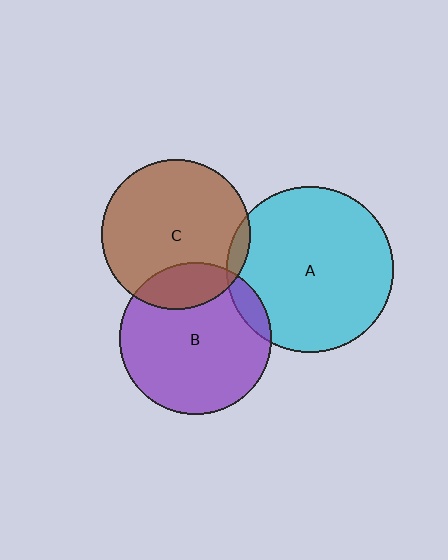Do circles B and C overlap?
Yes.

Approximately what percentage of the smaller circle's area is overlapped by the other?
Approximately 20%.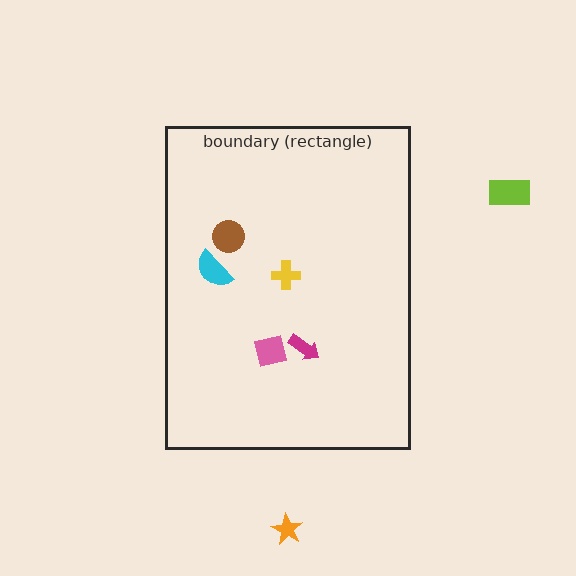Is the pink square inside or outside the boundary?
Inside.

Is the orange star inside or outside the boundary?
Outside.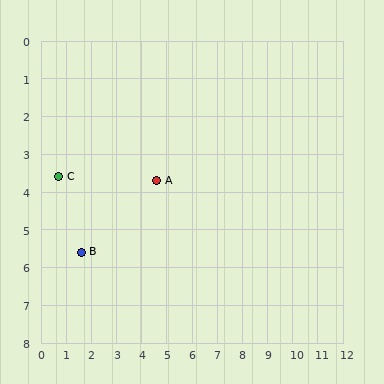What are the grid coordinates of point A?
Point A is at approximately (4.6, 3.7).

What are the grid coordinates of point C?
Point C is at approximately (0.7, 3.6).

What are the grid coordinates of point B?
Point B is at approximately (1.6, 5.6).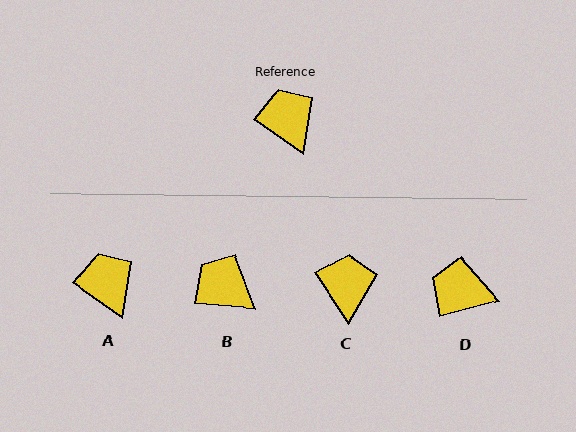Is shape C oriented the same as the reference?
No, it is off by about 22 degrees.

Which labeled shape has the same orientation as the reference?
A.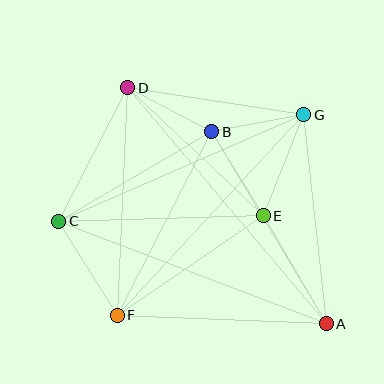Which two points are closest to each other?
Points B and G are closest to each other.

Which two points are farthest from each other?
Points A and D are farthest from each other.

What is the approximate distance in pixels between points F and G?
The distance between F and G is approximately 274 pixels.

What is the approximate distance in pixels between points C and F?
The distance between C and F is approximately 111 pixels.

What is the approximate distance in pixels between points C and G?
The distance between C and G is approximately 267 pixels.